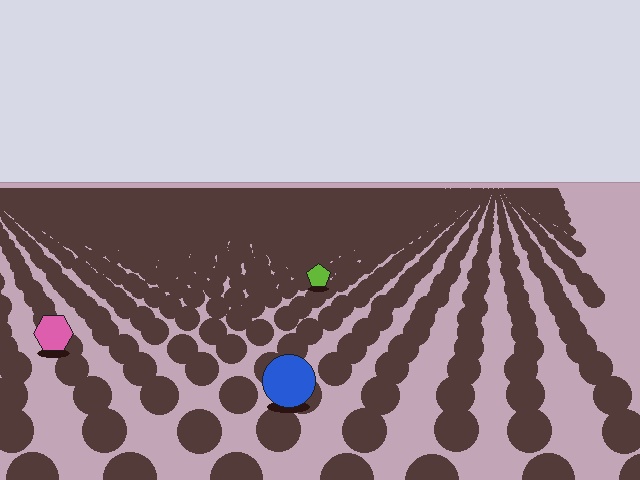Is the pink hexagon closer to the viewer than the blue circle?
No. The blue circle is closer — you can tell from the texture gradient: the ground texture is coarser near it.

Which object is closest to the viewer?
The blue circle is closest. The texture marks near it are larger and more spread out.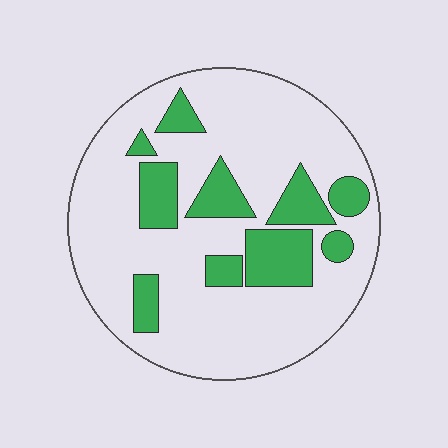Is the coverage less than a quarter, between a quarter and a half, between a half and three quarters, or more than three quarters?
Less than a quarter.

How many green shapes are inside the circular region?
10.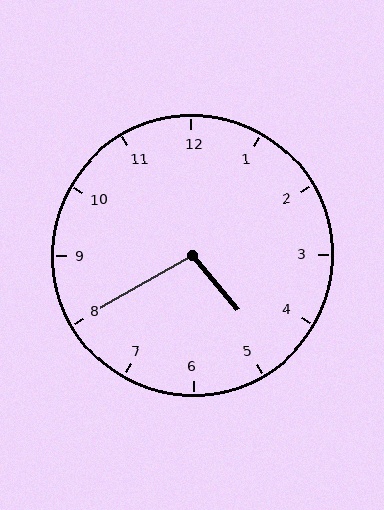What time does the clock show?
4:40.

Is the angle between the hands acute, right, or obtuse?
It is obtuse.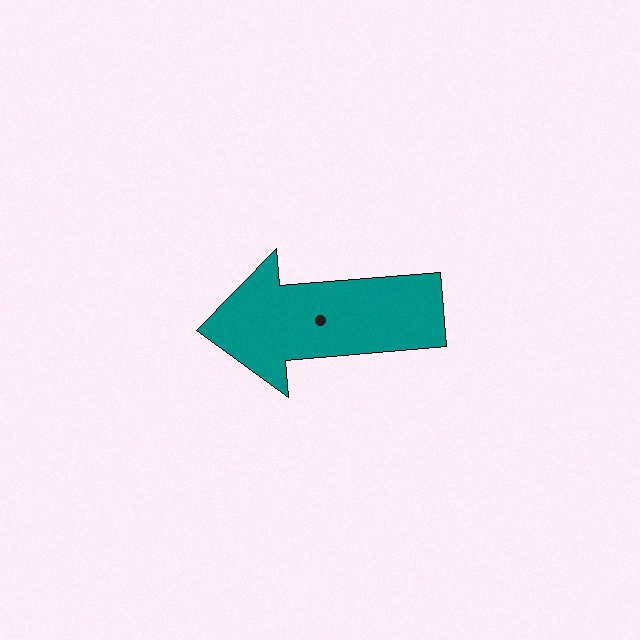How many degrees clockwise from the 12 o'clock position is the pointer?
Approximately 265 degrees.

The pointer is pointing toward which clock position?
Roughly 9 o'clock.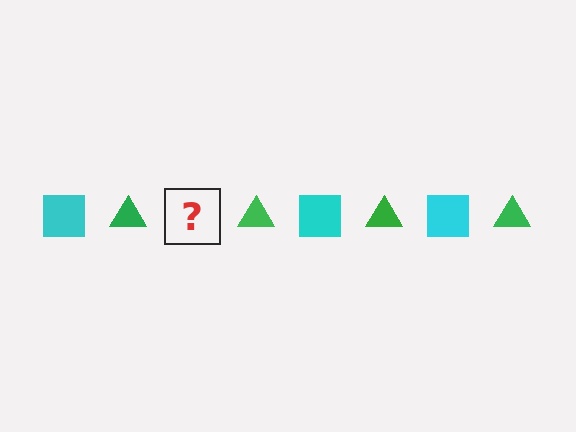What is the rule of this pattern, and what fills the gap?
The rule is that the pattern alternates between cyan square and green triangle. The gap should be filled with a cyan square.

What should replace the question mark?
The question mark should be replaced with a cyan square.